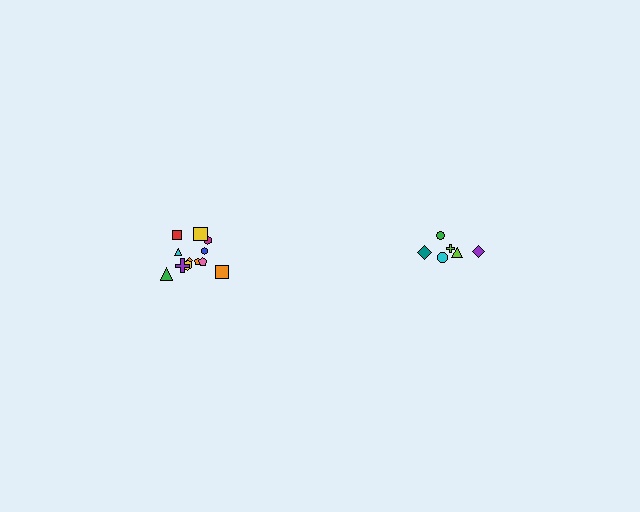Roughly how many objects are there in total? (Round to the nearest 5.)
Roughly 20 objects in total.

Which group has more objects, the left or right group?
The left group.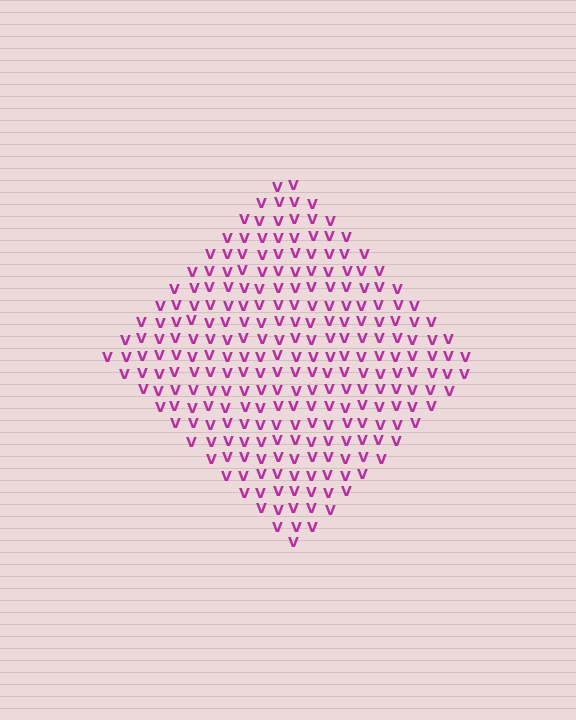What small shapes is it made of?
It is made of small letter V's.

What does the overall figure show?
The overall figure shows a diamond.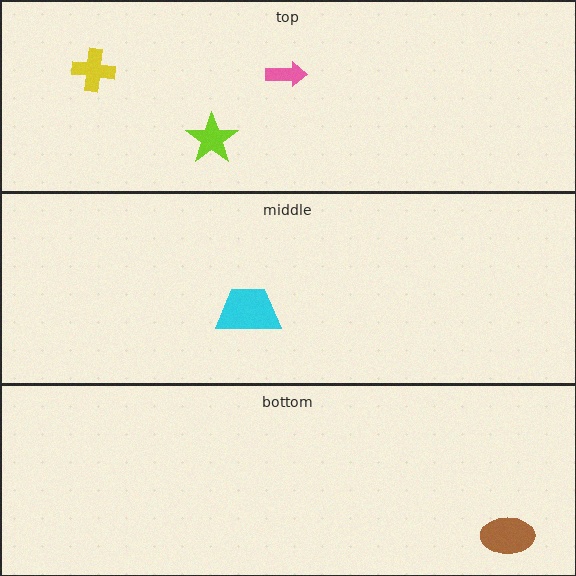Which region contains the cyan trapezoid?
The middle region.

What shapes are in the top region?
The yellow cross, the lime star, the pink arrow.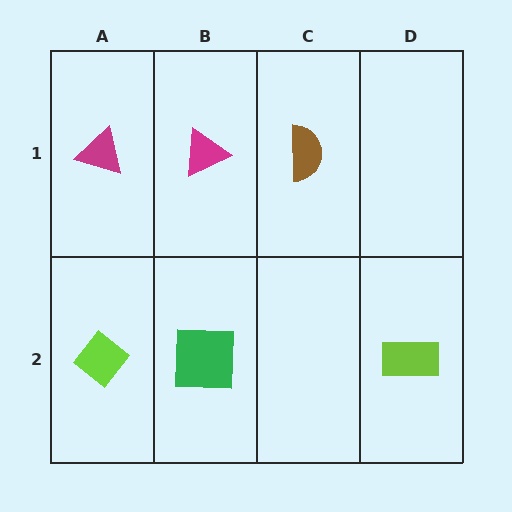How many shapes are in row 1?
3 shapes.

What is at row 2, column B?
A green square.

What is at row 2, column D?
A lime rectangle.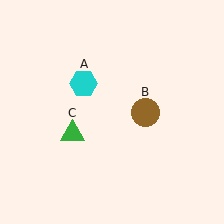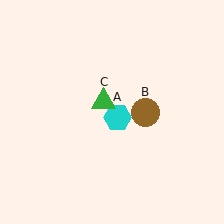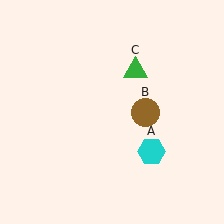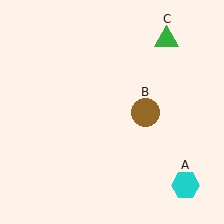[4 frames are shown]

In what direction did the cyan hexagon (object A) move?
The cyan hexagon (object A) moved down and to the right.